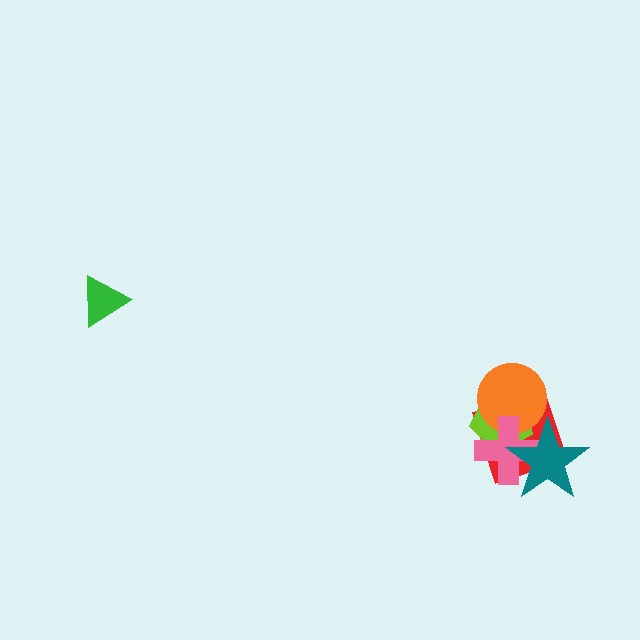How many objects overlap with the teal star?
3 objects overlap with the teal star.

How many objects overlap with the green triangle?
0 objects overlap with the green triangle.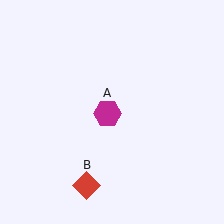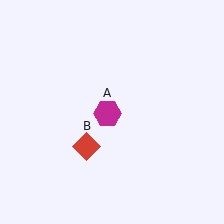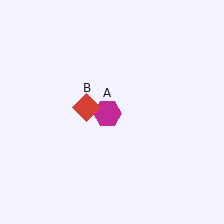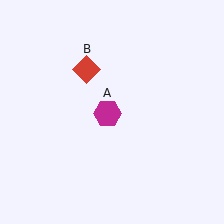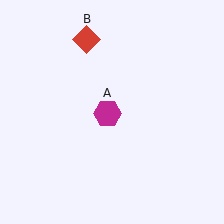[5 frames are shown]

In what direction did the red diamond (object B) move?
The red diamond (object B) moved up.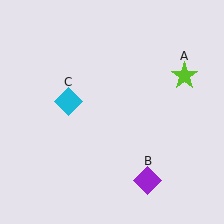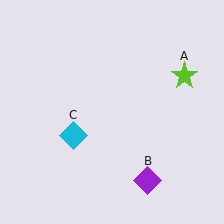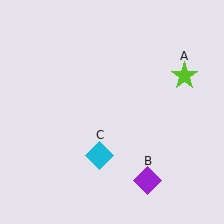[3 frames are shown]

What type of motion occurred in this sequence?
The cyan diamond (object C) rotated counterclockwise around the center of the scene.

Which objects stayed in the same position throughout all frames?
Lime star (object A) and purple diamond (object B) remained stationary.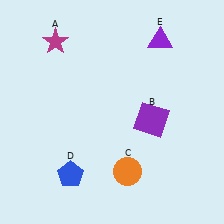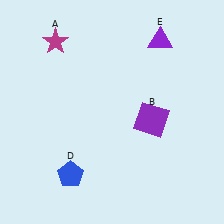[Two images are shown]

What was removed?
The orange circle (C) was removed in Image 2.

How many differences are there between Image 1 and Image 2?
There is 1 difference between the two images.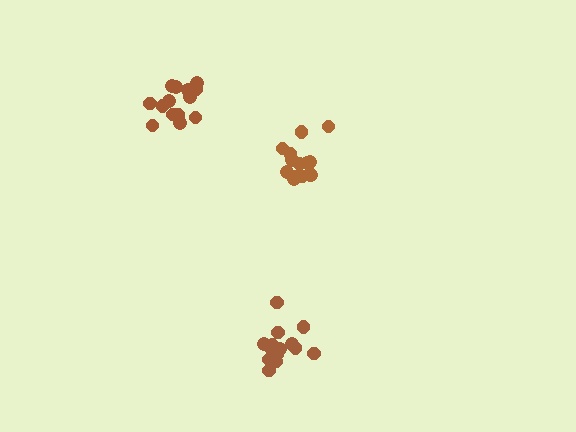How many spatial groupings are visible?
There are 3 spatial groupings.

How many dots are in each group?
Group 1: 15 dots, Group 2: 15 dots, Group 3: 15 dots (45 total).